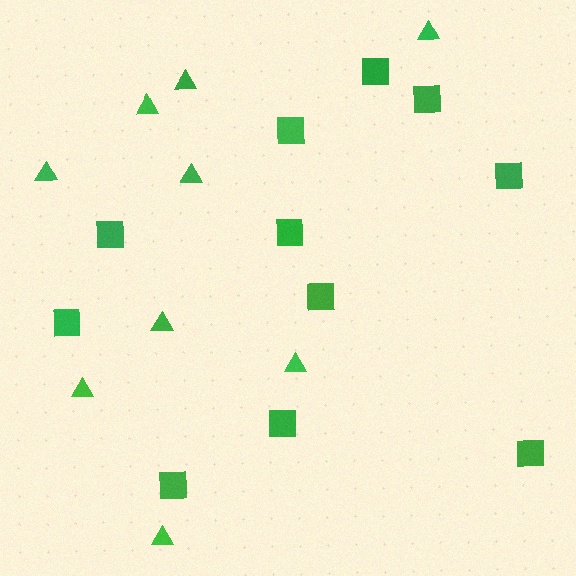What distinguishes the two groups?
There are 2 groups: one group of triangles (9) and one group of squares (11).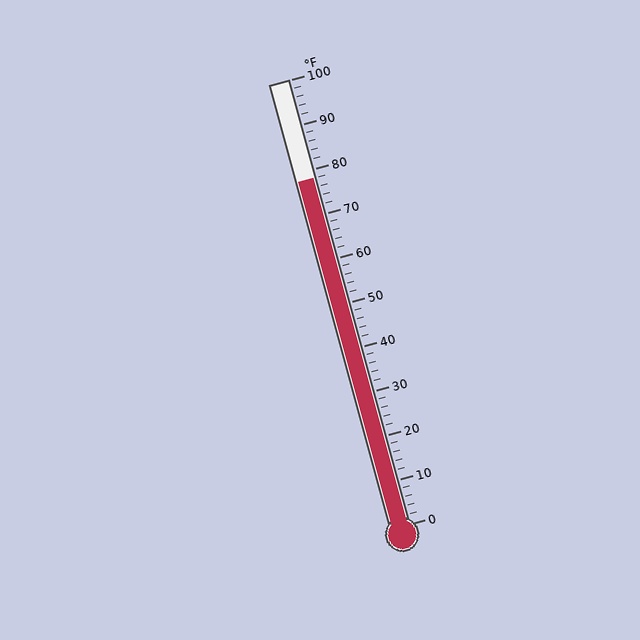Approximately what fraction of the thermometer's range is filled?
The thermometer is filled to approximately 80% of its range.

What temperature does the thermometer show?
The thermometer shows approximately 78°F.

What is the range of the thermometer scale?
The thermometer scale ranges from 0°F to 100°F.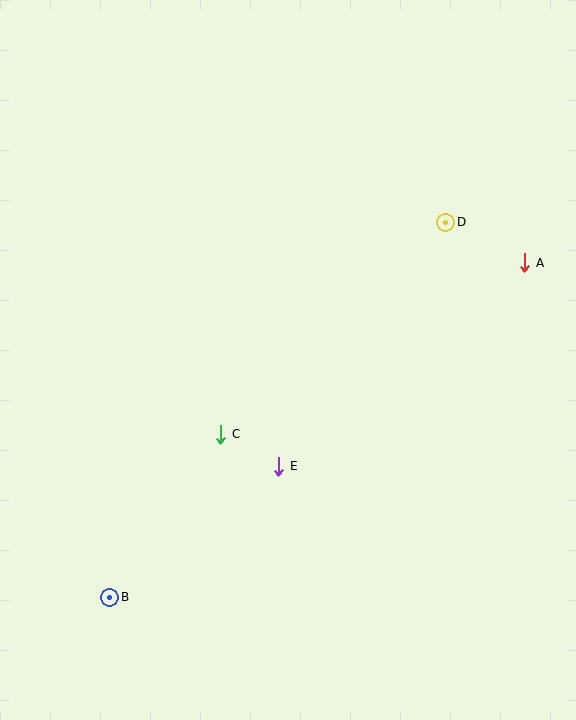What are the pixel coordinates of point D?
Point D is at (446, 222).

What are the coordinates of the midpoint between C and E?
The midpoint between C and E is at (250, 450).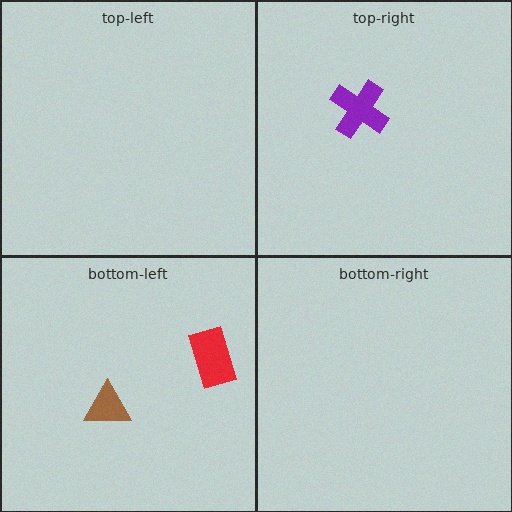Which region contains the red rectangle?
The bottom-left region.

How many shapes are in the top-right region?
1.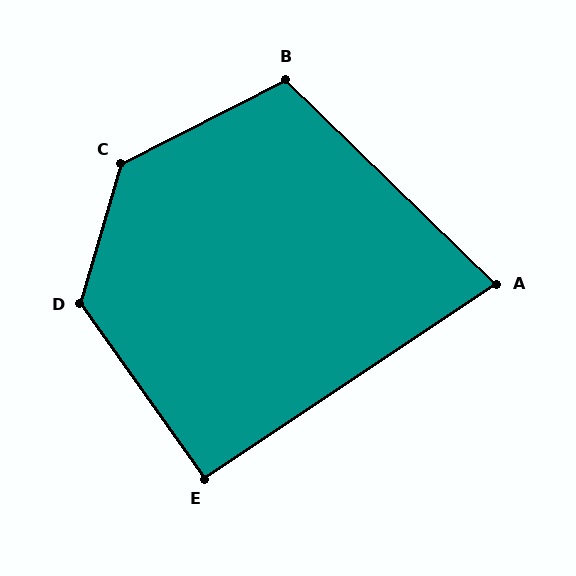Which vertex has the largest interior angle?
C, at approximately 133 degrees.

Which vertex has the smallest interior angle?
A, at approximately 78 degrees.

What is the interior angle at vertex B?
Approximately 109 degrees (obtuse).